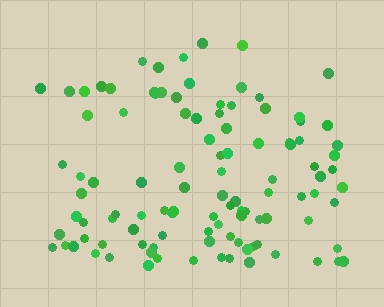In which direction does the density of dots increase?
From top to bottom, with the bottom side densest.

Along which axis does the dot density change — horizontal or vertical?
Vertical.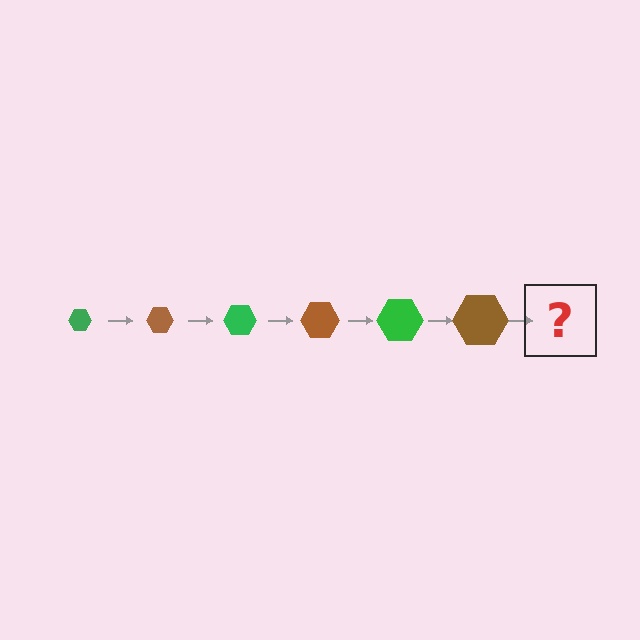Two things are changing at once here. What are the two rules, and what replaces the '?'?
The two rules are that the hexagon grows larger each step and the color cycles through green and brown. The '?' should be a green hexagon, larger than the previous one.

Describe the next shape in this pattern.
It should be a green hexagon, larger than the previous one.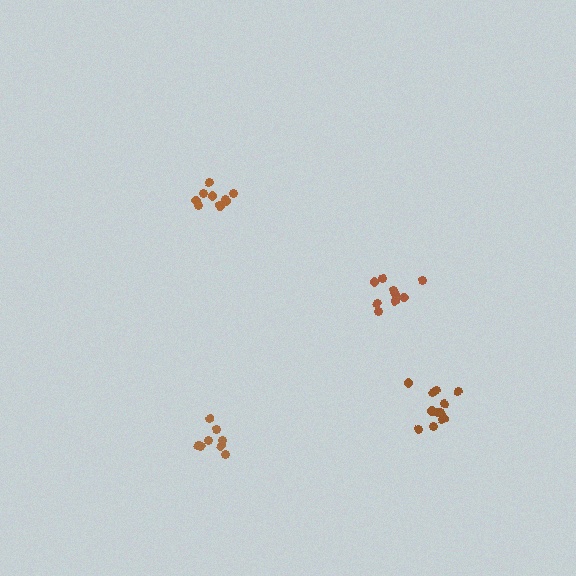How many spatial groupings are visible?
There are 4 spatial groupings.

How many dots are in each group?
Group 1: 9 dots, Group 2: 9 dots, Group 3: 12 dots, Group 4: 9 dots (39 total).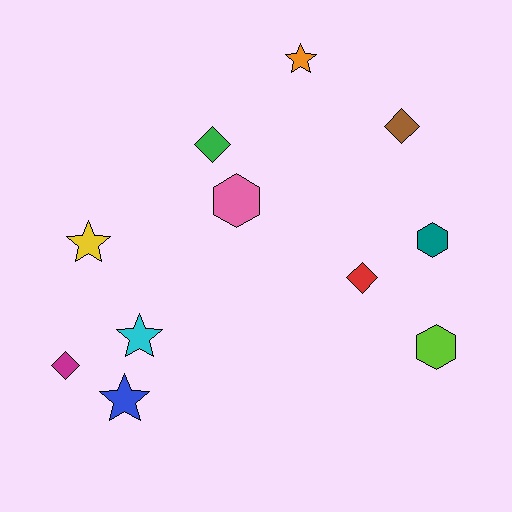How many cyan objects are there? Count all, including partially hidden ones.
There is 1 cyan object.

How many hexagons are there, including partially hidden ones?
There are 3 hexagons.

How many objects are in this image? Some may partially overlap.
There are 11 objects.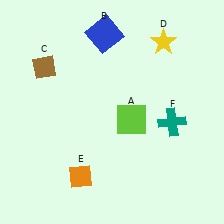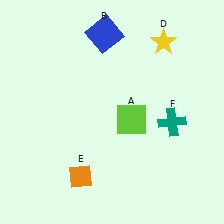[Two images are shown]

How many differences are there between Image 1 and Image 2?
There is 1 difference between the two images.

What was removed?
The brown diamond (C) was removed in Image 2.